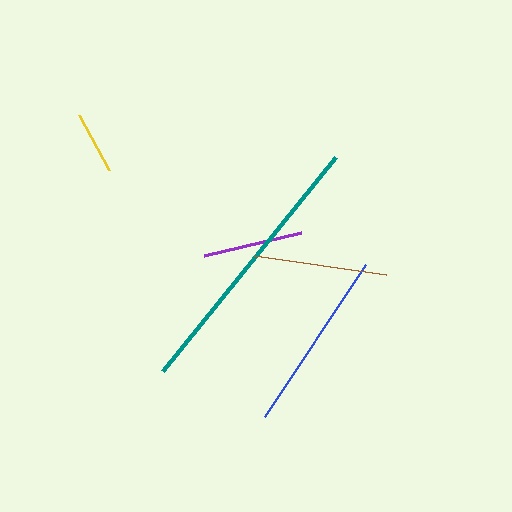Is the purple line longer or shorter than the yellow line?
The purple line is longer than the yellow line.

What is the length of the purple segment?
The purple segment is approximately 100 pixels long.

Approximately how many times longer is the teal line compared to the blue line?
The teal line is approximately 1.5 times the length of the blue line.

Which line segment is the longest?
The teal line is the longest at approximately 275 pixels.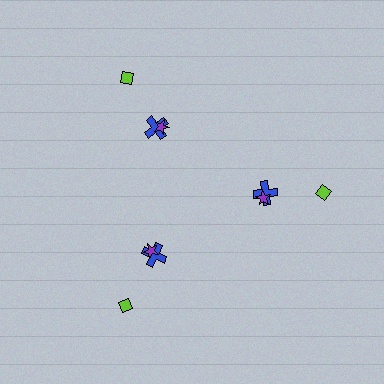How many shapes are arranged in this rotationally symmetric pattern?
There are 9 shapes, arranged in 3 groups of 3.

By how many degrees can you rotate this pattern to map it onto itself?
The pattern maps onto itself every 120 degrees of rotation.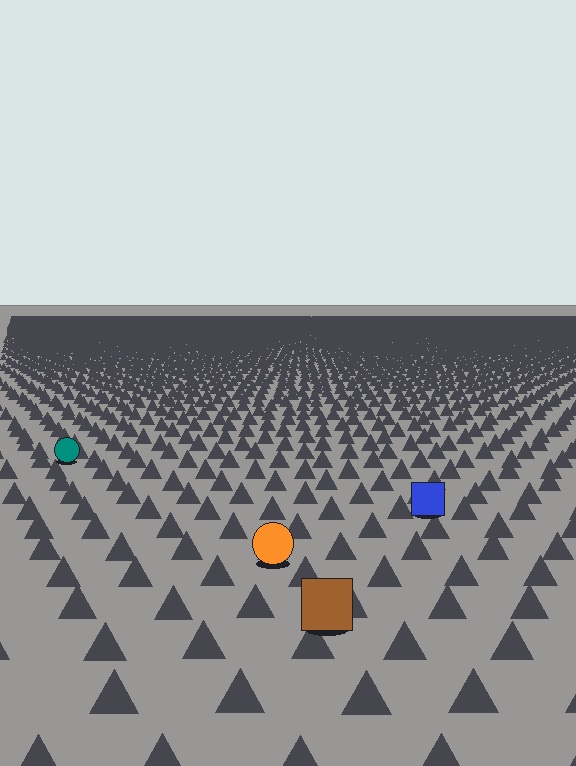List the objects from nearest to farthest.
From nearest to farthest: the brown square, the orange circle, the blue square, the teal circle.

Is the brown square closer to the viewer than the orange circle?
Yes. The brown square is closer — you can tell from the texture gradient: the ground texture is coarser near it.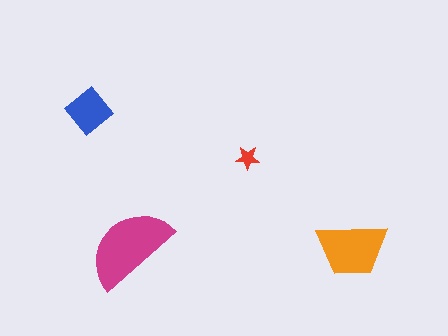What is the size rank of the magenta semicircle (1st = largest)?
1st.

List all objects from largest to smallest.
The magenta semicircle, the orange trapezoid, the blue diamond, the red star.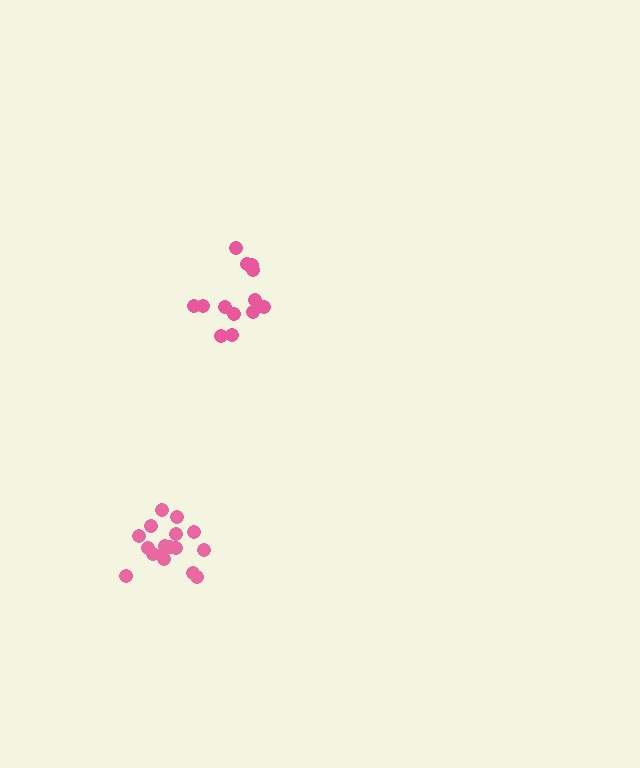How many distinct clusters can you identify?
There are 2 distinct clusters.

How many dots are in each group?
Group 1: 18 dots, Group 2: 13 dots (31 total).